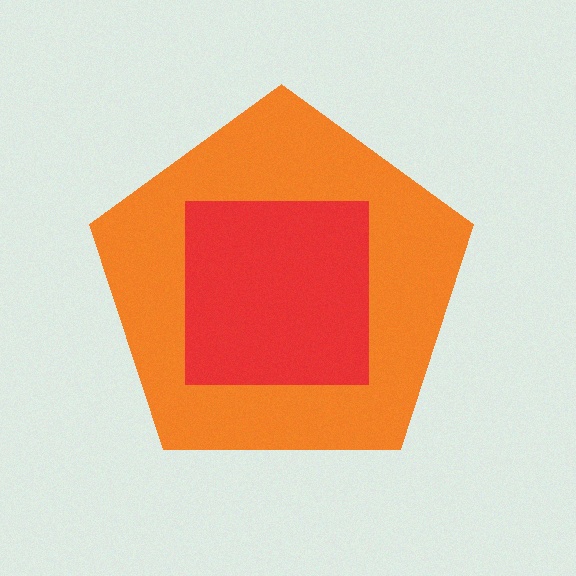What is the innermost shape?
The red square.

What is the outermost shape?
The orange pentagon.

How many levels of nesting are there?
2.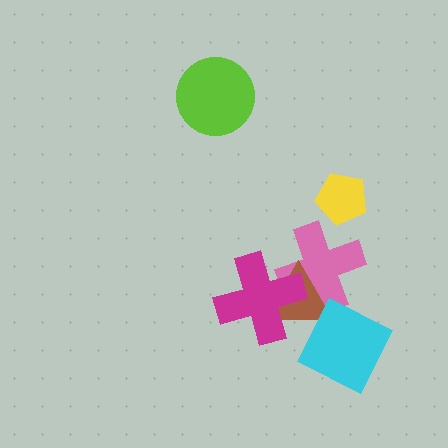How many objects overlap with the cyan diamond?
2 objects overlap with the cyan diamond.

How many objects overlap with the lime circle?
0 objects overlap with the lime circle.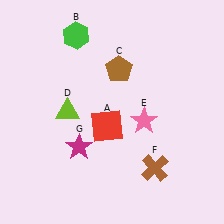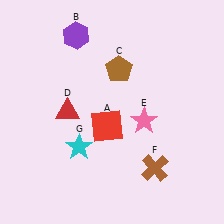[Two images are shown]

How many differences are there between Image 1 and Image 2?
There are 3 differences between the two images.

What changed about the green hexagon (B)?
In Image 1, B is green. In Image 2, it changed to purple.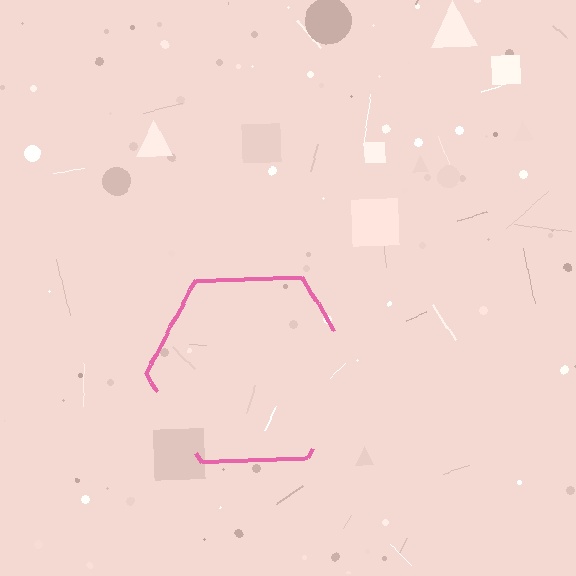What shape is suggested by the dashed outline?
The dashed outline suggests a hexagon.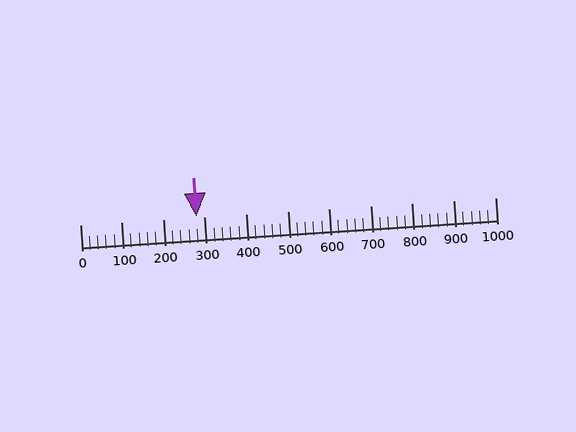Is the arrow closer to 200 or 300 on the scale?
The arrow is closer to 300.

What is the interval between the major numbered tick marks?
The major tick marks are spaced 100 units apart.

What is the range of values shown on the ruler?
The ruler shows values from 0 to 1000.